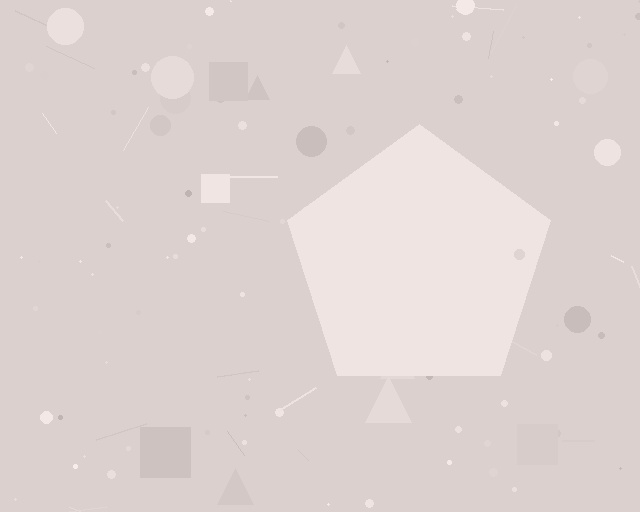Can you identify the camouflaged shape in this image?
The camouflaged shape is a pentagon.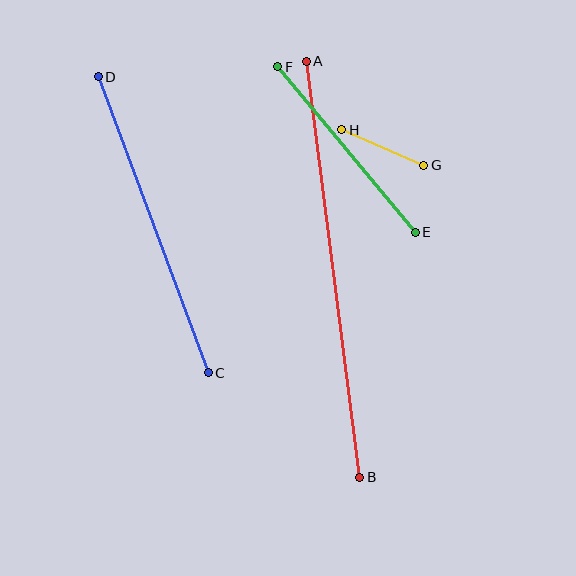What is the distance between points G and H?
The distance is approximately 89 pixels.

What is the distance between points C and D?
The distance is approximately 316 pixels.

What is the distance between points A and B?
The distance is approximately 420 pixels.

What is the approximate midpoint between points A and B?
The midpoint is at approximately (333, 269) pixels.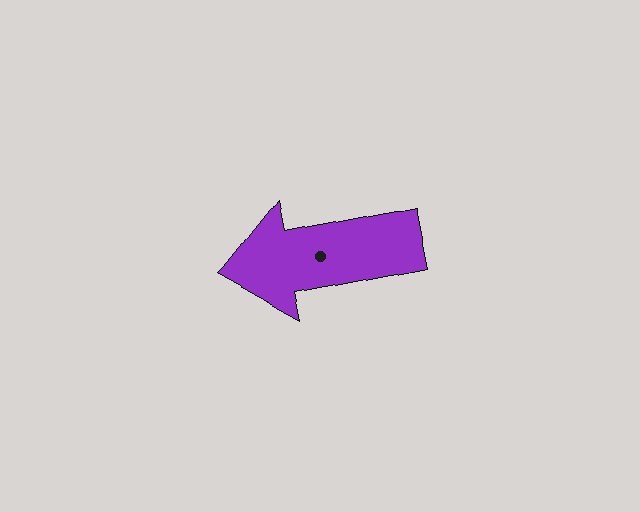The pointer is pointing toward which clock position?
Roughly 9 o'clock.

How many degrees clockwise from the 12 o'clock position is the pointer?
Approximately 259 degrees.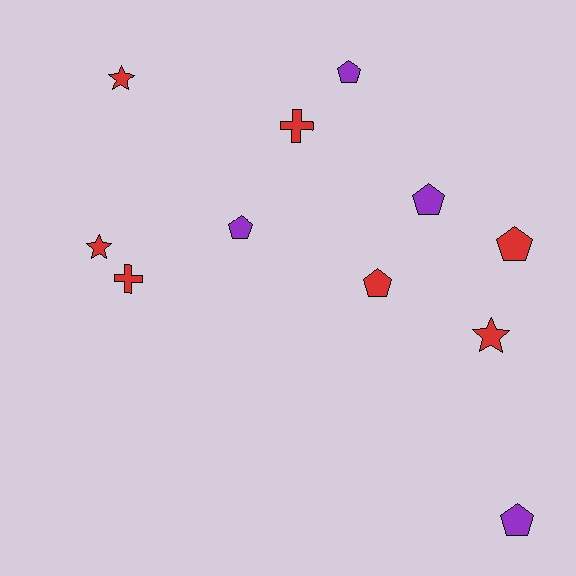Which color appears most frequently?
Red, with 7 objects.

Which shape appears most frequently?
Pentagon, with 6 objects.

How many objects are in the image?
There are 11 objects.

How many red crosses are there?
There are 2 red crosses.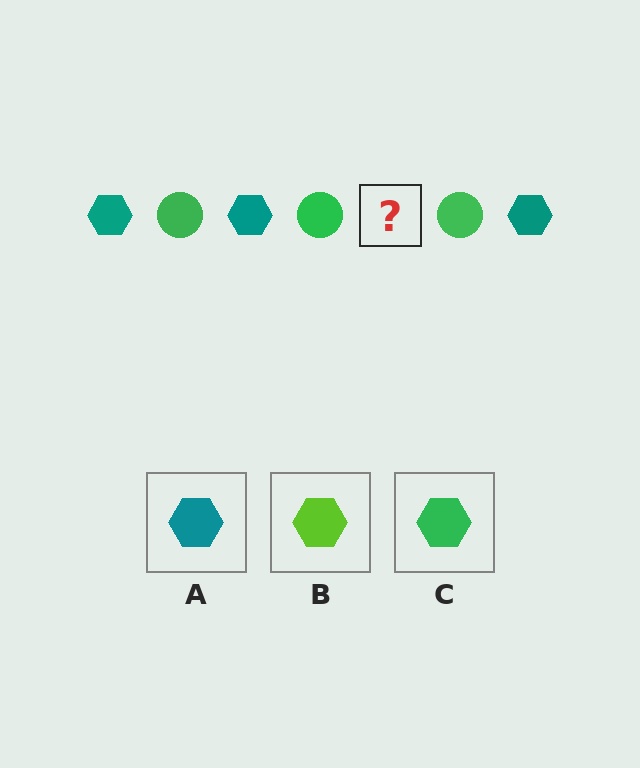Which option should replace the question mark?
Option A.